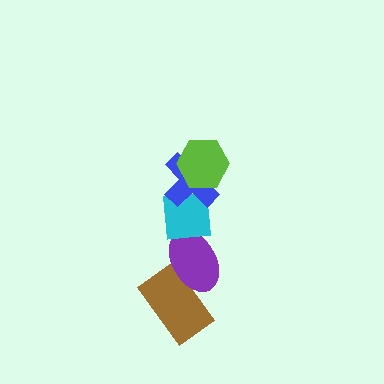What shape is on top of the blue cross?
The lime hexagon is on top of the blue cross.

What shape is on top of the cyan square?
The blue cross is on top of the cyan square.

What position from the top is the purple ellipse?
The purple ellipse is 4th from the top.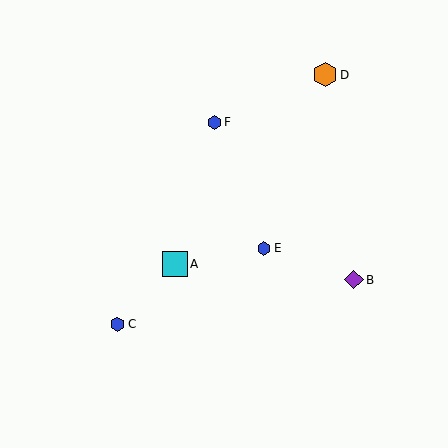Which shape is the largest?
The cyan square (labeled A) is the largest.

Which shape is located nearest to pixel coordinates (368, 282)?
The purple diamond (labeled B) at (354, 280) is nearest to that location.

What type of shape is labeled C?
Shape C is a blue hexagon.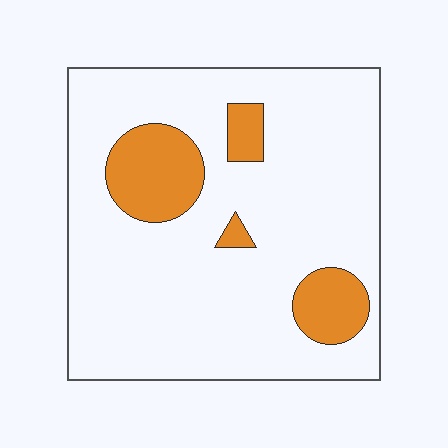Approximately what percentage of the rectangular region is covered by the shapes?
Approximately 15%.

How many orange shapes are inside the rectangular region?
4.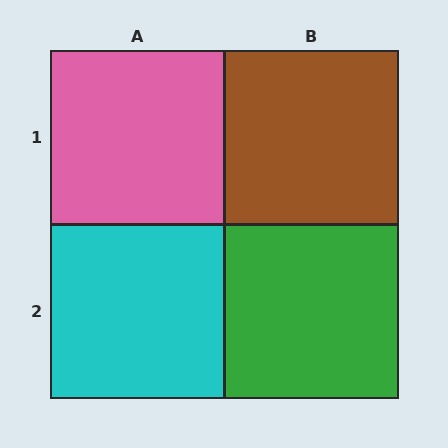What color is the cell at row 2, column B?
Green.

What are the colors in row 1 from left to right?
Pink, brown.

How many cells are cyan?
1 cell is cyan.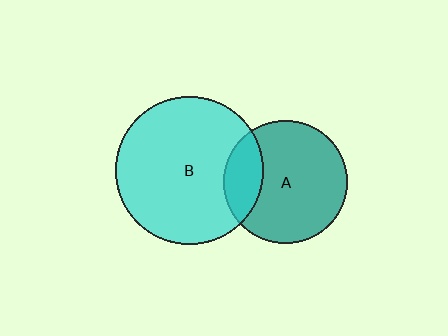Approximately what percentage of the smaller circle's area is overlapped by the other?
Approximately 20%.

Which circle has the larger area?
Circle B (cyan).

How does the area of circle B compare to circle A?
Approximately 1.4 times.